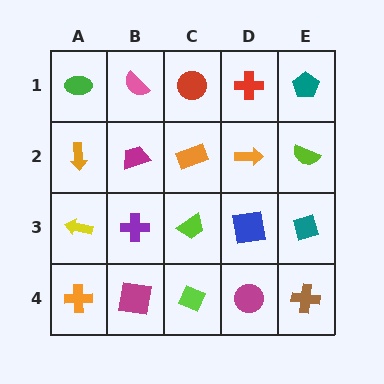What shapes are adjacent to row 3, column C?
An orange rectangle (row 2, column C), a lime diamond (row 4, column C), a purple cross (row 3, column B), a blue square (row 3, column D).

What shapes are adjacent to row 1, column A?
An orange arrow (row 2, column A), a pink semicircle (row 1, column B).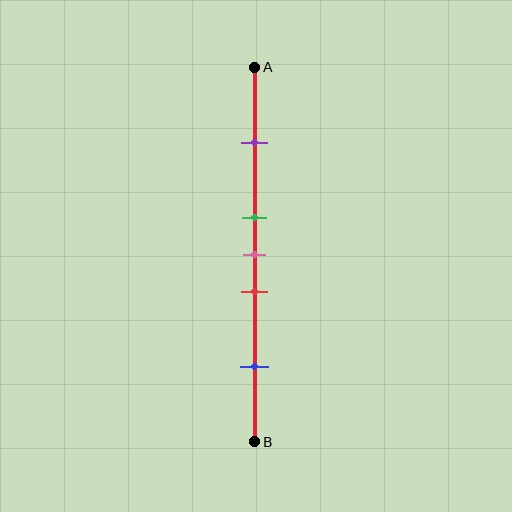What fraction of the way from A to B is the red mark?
The red mark is approximately 60% (0.6) of the way from A to B.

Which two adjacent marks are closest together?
The green and pink marks are the closest adjacent pair.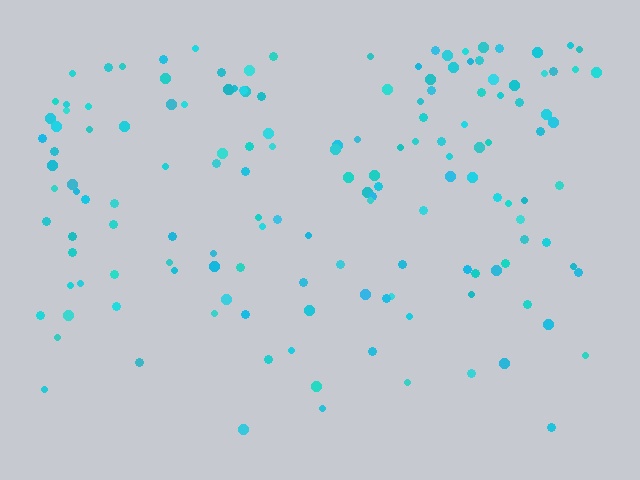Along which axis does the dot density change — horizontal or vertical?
Vertical.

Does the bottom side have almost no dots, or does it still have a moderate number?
Still a moderate number, just noticeably fewer than the top.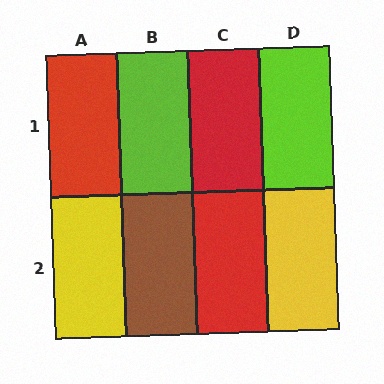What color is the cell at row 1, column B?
Lime.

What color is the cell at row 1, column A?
Red.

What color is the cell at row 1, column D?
Lime.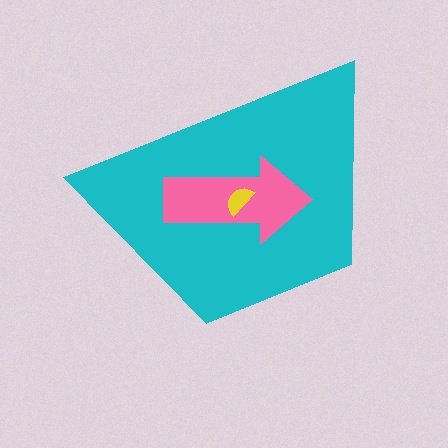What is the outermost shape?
The cyan trapezoid.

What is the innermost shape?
The yellow semicircle.